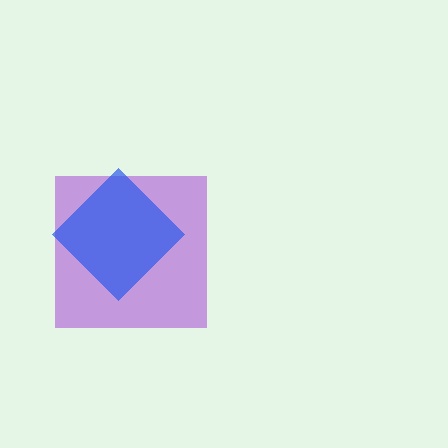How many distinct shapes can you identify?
There are 2 distinct shapes: a purple square, a blue diamond.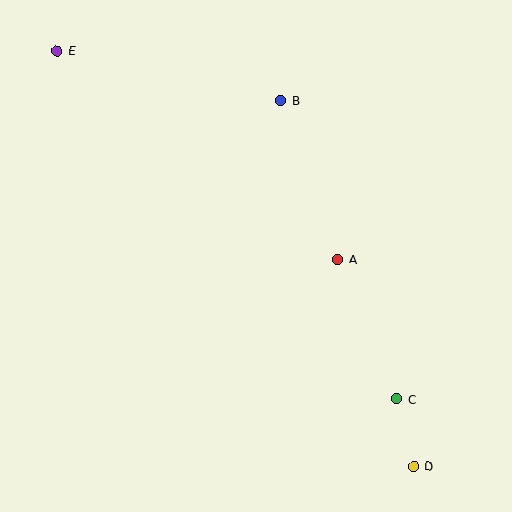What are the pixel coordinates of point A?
Point A is at (338, 259).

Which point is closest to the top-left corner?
Point E is closest to the top-left corner.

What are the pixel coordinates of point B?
Point B is at (280, 101).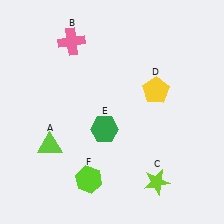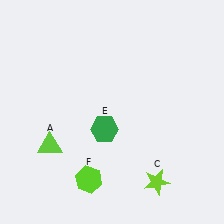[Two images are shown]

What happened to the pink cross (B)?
The pink cross (B) was removed in Image 2. It was in the top-left area of Image 1.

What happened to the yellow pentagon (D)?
The yellow pentagon (D) was removed in Image 2. It was in the top-right area of Image 1.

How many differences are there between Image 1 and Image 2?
There are 2 differences between the two images.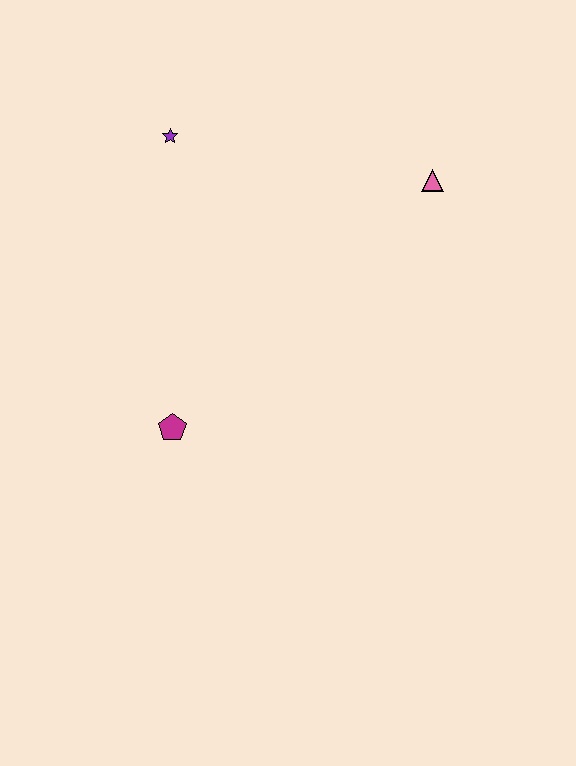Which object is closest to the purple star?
The pink triangle is closest to the purple star.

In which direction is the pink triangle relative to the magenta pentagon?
The pink triangle is to the right of the magenta pentagon.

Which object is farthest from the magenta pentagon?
The pink triangle is farthest from the magenta pentagon.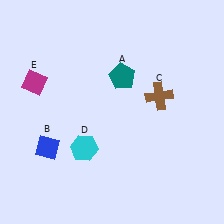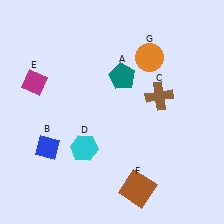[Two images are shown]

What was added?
A brown square (F), an orange circle (G) were added in Image 2.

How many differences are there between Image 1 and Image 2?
There are 2 differences between the two images.